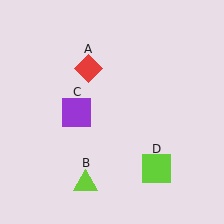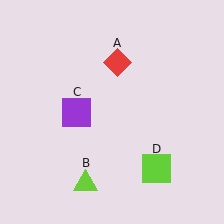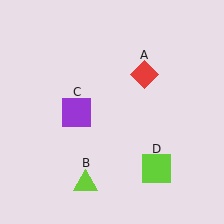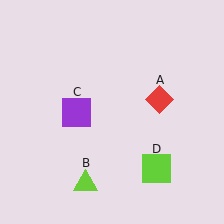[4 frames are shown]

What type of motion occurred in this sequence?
The red diamond (object A) rotated clockwise around the center of the scene.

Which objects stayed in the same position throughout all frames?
Lime triangle (object B) and purple square (object C) and lime square (object D) remained stationary.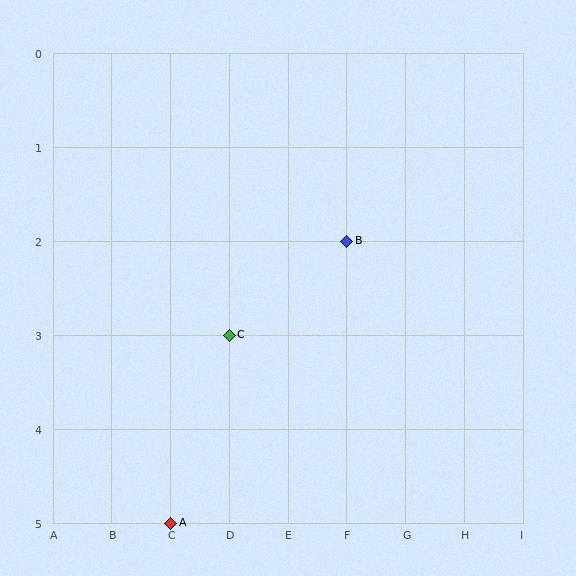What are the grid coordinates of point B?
Point B is at grid coordinates (F, 2).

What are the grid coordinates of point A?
Point A is at grid coordinates (C, 5).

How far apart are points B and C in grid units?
Points B and C are 2 columns and 1 row apart (about 2.2 grid units diagonally).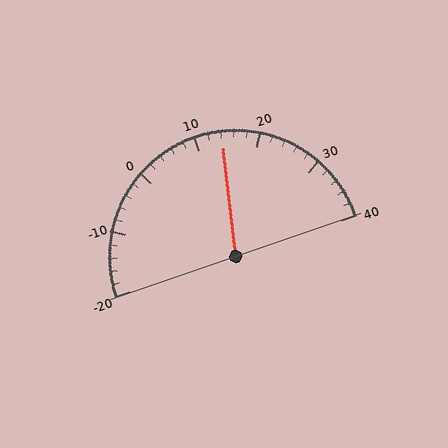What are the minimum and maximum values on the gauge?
The gauge ranges from -20 to 40.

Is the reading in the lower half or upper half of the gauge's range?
The reading is in the upper half of the range (-20 to 40).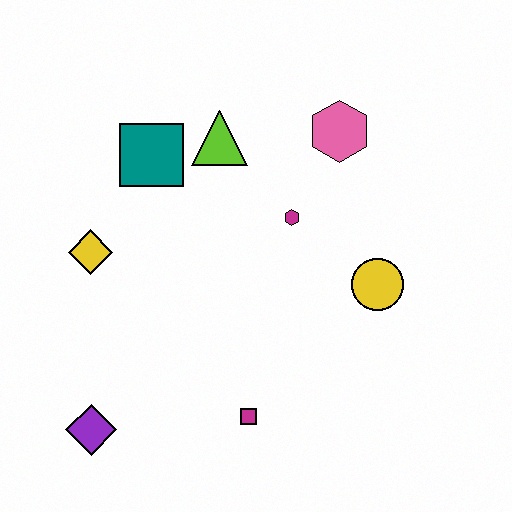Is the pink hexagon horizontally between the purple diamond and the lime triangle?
No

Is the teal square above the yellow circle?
Yes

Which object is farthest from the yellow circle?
The purple diamond is farthest from the yellow circle.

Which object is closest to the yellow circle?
The magenta hexagon is closest to the yellow circle.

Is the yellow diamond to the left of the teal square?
Yes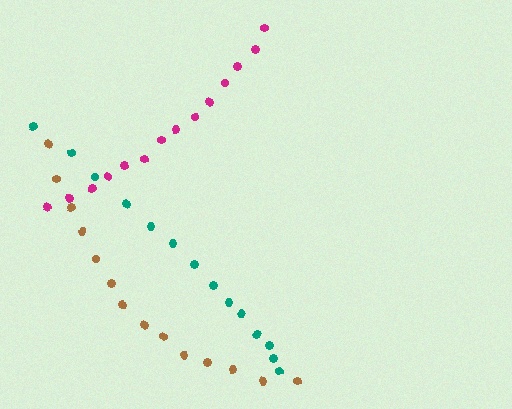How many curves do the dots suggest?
There are 3 distinct paths.